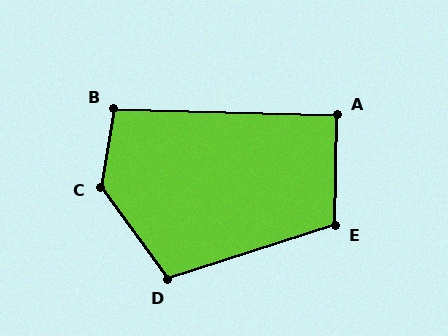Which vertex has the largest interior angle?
C, at approximately 134 degrees.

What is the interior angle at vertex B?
Approximately 98 degrees (obtuse).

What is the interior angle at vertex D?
Approximately 108 degrees (obtuse).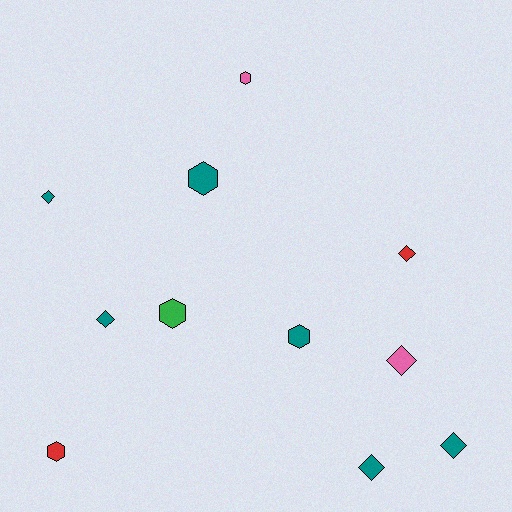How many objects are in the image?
There are 11 objects.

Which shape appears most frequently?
Diamond, with 6 objects.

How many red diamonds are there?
There is 1 red diamond.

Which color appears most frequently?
Teal, with 6 objects.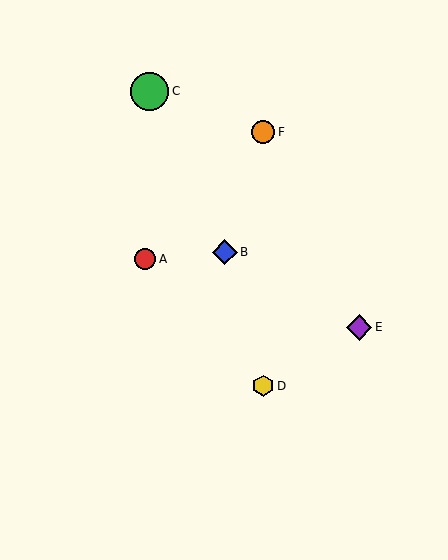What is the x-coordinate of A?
Object A is at x≈145.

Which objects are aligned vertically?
Objects D, F are aligned vertically.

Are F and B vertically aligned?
No, F is at x≈263 and B is at x≈225.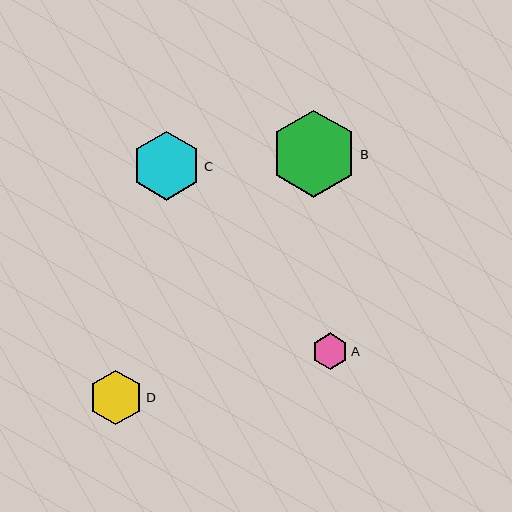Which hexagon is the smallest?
Hexagon A is the smallest with a size of approximately 37 pixels.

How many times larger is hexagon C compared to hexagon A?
Hexagon C is approximately 1.9 times the size of hexagon A.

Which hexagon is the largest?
Hexagon B is the largest with a size of approximately 87 pixels.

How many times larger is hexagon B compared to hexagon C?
Hexagon B is approximately 1.3 times the size of hexagon C.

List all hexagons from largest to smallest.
From largest to smallest: B, C, D, A.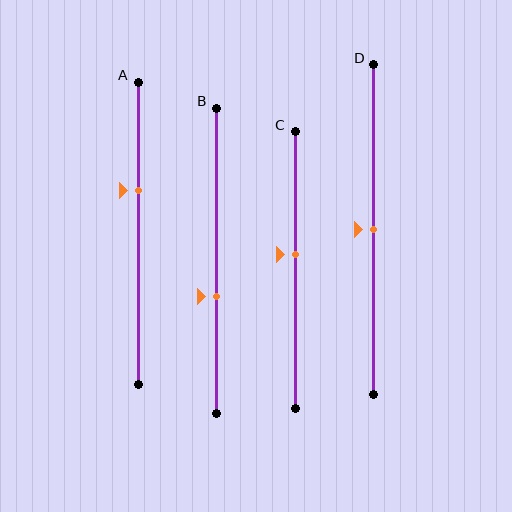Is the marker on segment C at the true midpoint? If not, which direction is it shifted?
No, the marker on segment C is shifted upward by about 6% of the segment length.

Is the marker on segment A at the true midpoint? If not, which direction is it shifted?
No, the marker on segment A is shifted upward by about 14% of the segment length.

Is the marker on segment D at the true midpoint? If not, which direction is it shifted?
Yes, the marker on segment D is at the true midpoint.